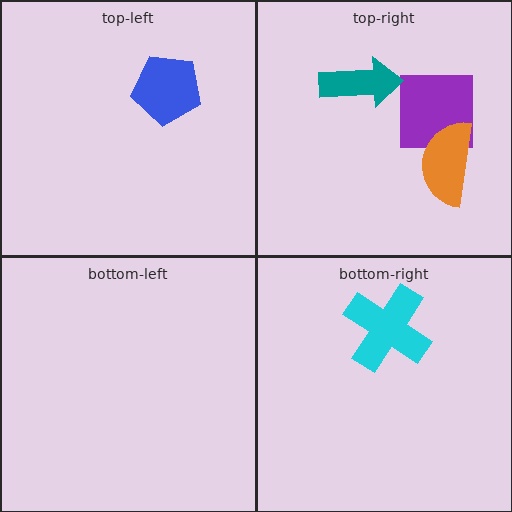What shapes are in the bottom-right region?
The cyan cross.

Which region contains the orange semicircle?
The top-right region.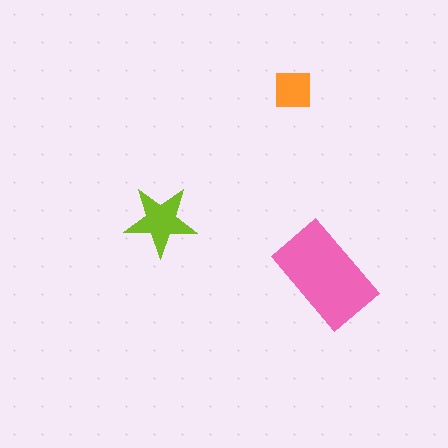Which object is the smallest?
The orange square.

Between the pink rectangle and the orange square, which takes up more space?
The pink rectangle.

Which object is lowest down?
The pink rectangle is bottommost.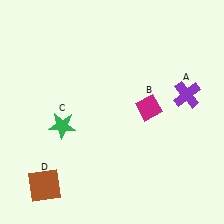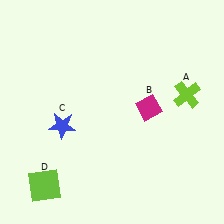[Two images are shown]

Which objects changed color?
A changed from purple to lime. C changed from green to blue. D changed from brown to lime.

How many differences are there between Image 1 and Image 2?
There are 3 differences between the two images.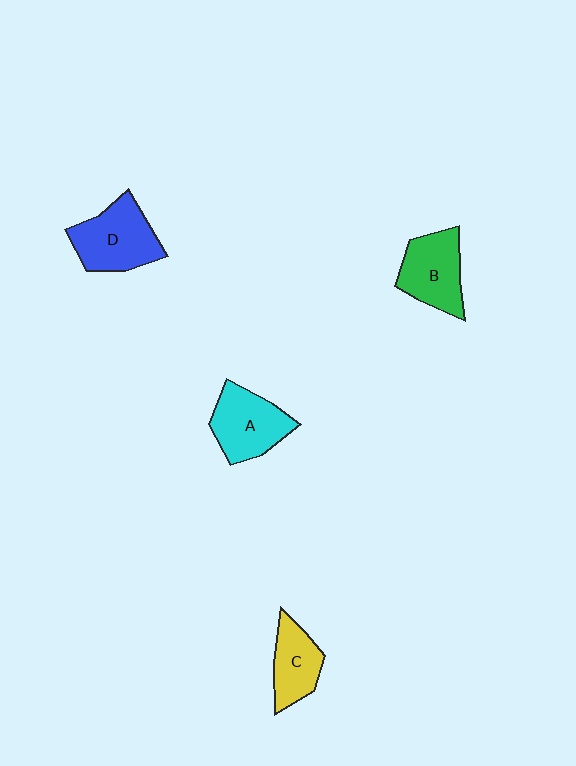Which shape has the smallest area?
Shape C (yellow).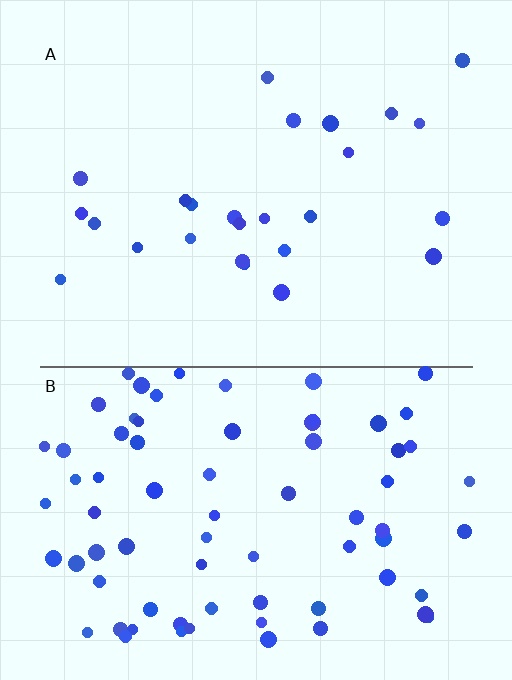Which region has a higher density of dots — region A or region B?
B (the bottom).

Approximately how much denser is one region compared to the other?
Approximately 3.0× — region B over region A.